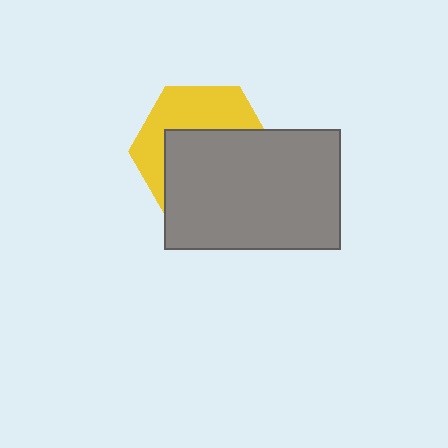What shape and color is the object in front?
The object in front is a gray rectangle.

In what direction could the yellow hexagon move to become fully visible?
The yellow hexagon could move up. That would shift it out from behind the gray rectangle entirely.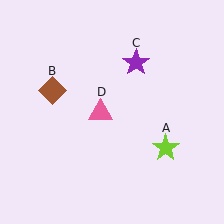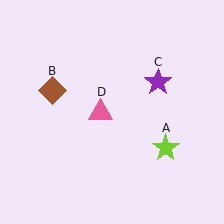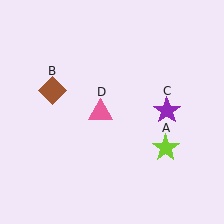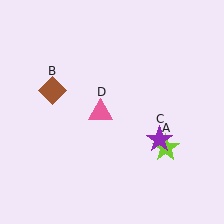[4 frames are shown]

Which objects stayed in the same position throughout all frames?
Lime star (object A) and brown diamond (object B) and pink triangle (object D) remained stationary.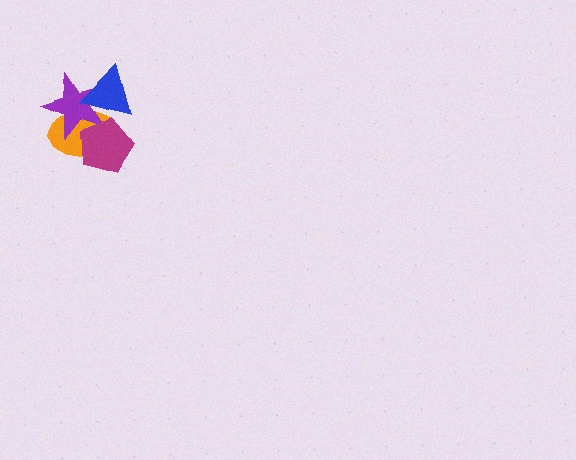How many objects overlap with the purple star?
3 objects overlap with the purple star.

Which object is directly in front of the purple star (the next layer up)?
The blue triangle is directly in front of the purple star.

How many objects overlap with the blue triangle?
3 objects overlap with the blue triangle.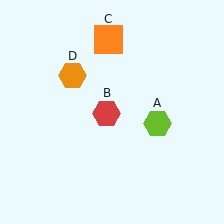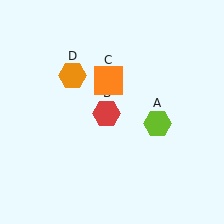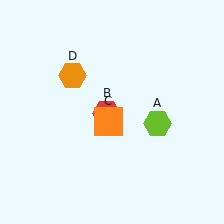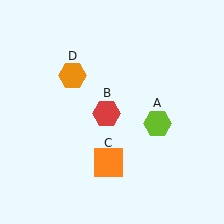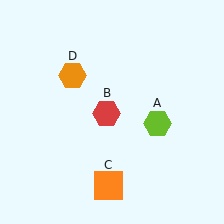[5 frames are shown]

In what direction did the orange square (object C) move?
The orange square (object C) moved down.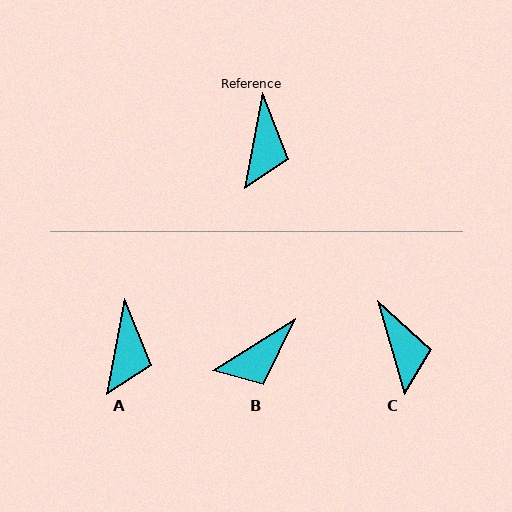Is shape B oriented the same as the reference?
No, it is off by about 48 degrees.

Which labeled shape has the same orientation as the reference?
A.